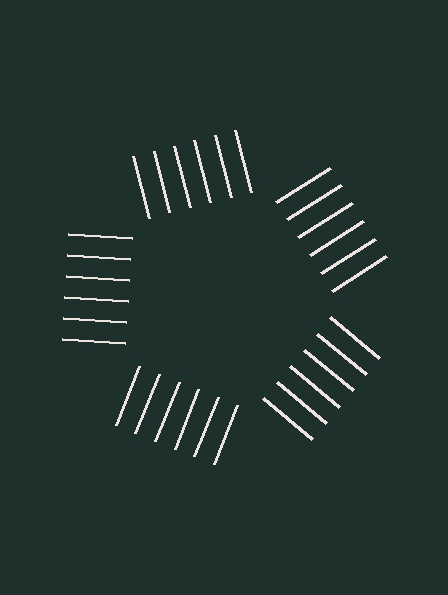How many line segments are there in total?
30 — 6 along each of the 5 edges.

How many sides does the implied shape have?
5 sides — the line-ends trace a pentagon.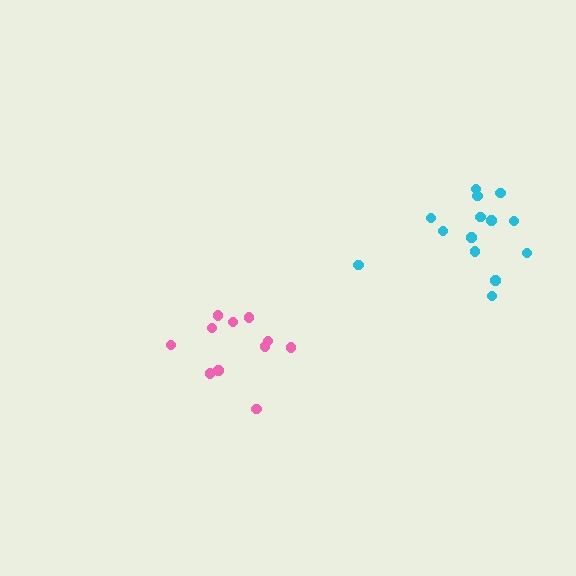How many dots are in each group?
Group 1: 14 dots, Group 2: 11 dots (25 total).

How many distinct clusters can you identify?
There are 2 distinct clusters.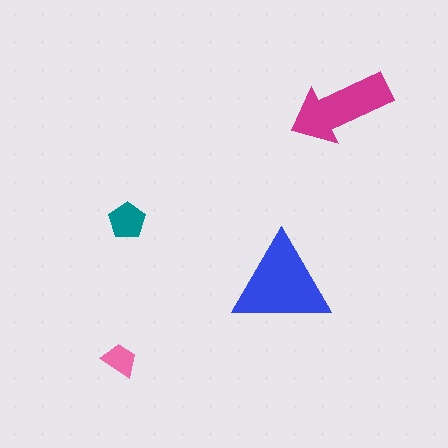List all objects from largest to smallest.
The blue triangle, the magenta arrow, the teal pentagon, the pink trapezoid.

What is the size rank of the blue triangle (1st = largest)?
1st.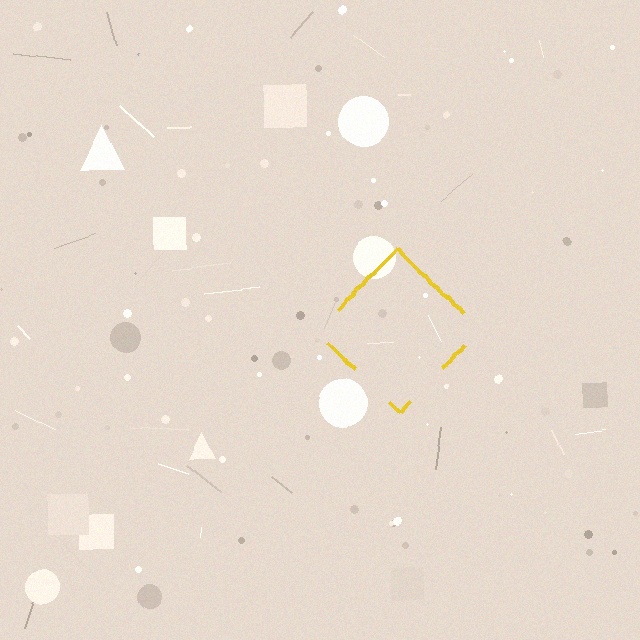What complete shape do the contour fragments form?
The contour fragments form a diamond.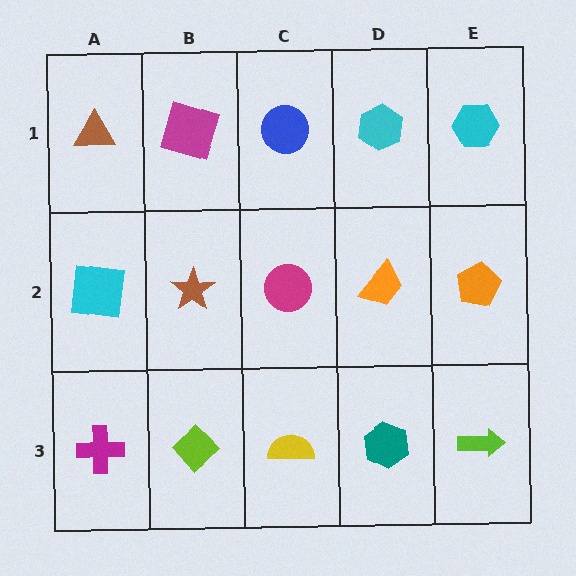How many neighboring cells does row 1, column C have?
3.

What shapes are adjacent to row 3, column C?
A magenta circle (row 2, column C), a lime diamond (row 3, column B), a teal hexagon (row 3, column D).